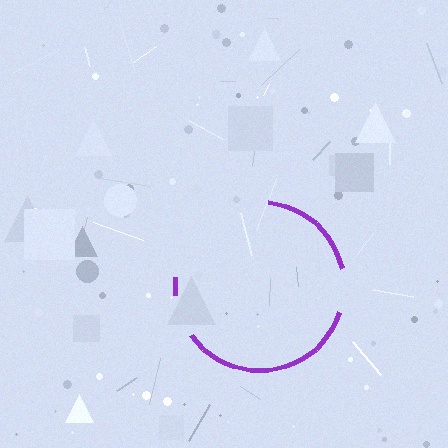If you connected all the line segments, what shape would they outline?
They would outline a circle.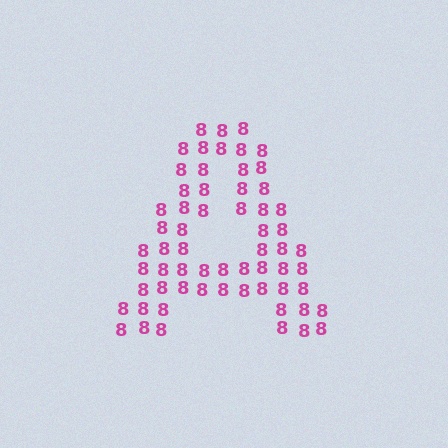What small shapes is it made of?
It is made of small digit 8's.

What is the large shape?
The large shape is the letter A.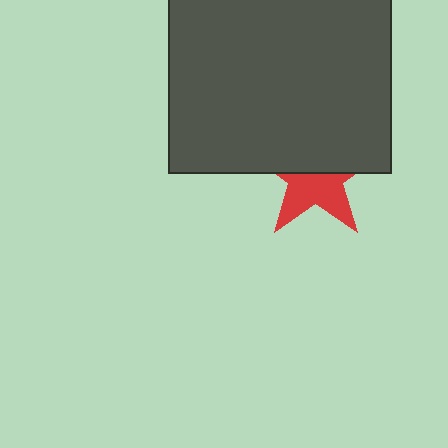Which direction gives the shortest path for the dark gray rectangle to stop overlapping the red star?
Moving up gives the shortest separation.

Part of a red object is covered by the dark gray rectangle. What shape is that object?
It is a star.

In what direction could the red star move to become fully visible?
The red star could move down. That would shift it out from behind the dark gray rectangle entirely.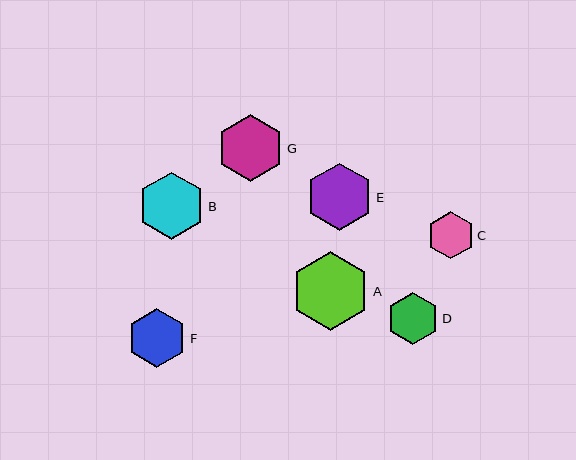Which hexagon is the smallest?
Hexagon C is the smallest with a size of approximately 47 pixels.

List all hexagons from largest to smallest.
From largest to smallest: A, E, B, G, F, D, C.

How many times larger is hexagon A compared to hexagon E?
Hexagon A is approximately 1.2 times the size of hexagon E.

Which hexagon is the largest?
Hexagon A is the largest with a size of approximately 79 pixels.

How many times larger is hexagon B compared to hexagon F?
Hexagon B is approximately 1.1 times the size of hexagon F.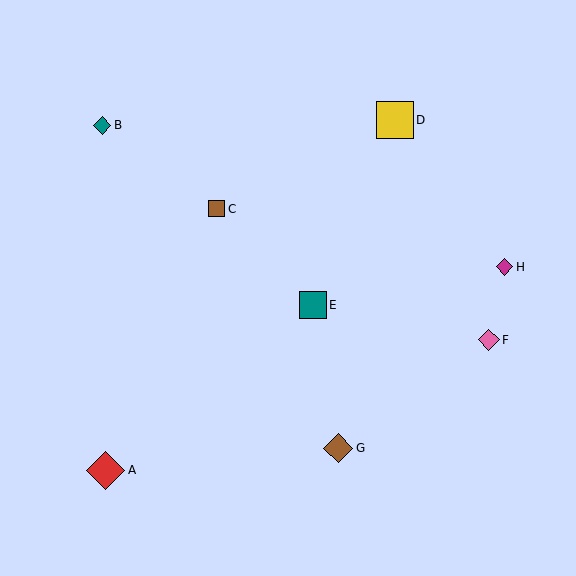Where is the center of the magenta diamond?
The center of the magenta diamond is at (504, 267).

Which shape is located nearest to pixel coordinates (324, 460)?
The brown diamond (labeled G) at (338, 448) is nearest to that location.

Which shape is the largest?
The red diamond (labeled A) is the largest.